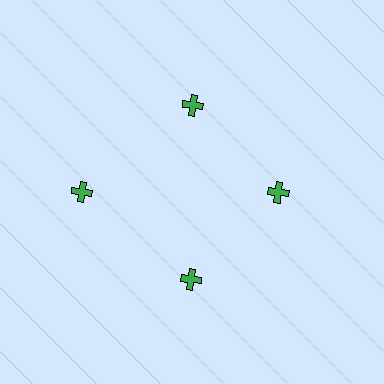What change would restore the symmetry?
The symmetry would be restored by moving it inward, back onto the ring so that all 4 crosses sit at equal angles and equal distance from the center.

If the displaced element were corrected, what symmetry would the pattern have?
It would have 4-fold rotational symmetry — the pattern would map onto itself every 90 degrees.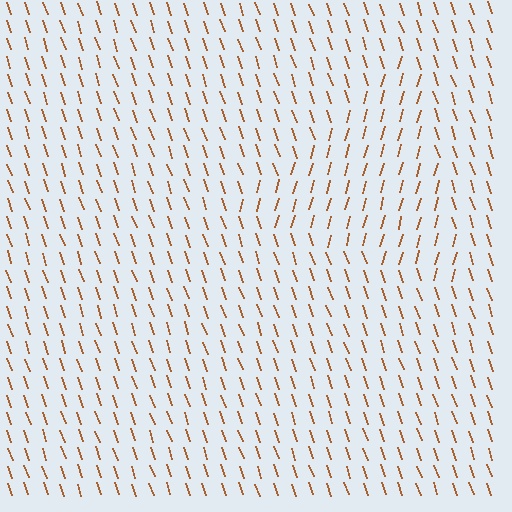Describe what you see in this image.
The image is filled with small brown line segments. A triangle region in the image has lines oriented differently from the surrounding lines, creating a visible texture boundary.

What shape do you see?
I see a triangle.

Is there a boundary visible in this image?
Yes, there is a texture boundary formed by a change in line orientation.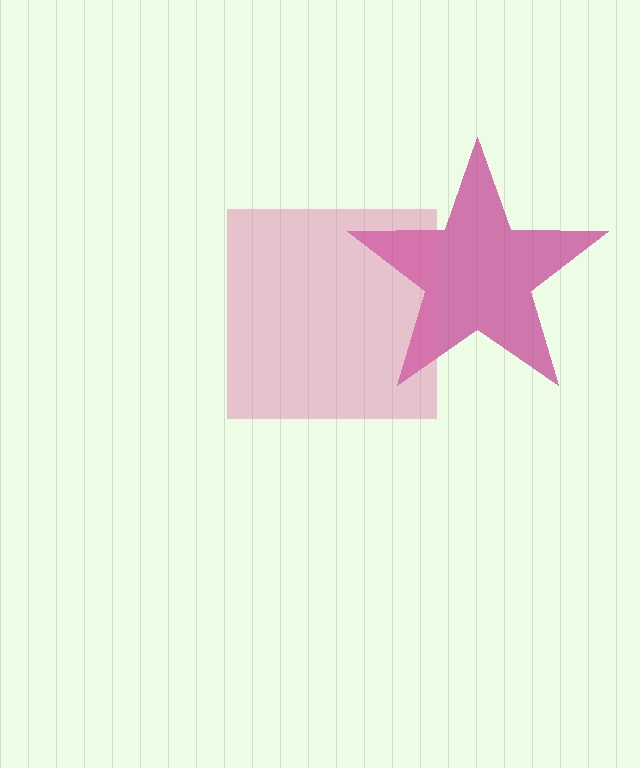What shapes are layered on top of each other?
The layered shapes are: a magenta star, a pink square.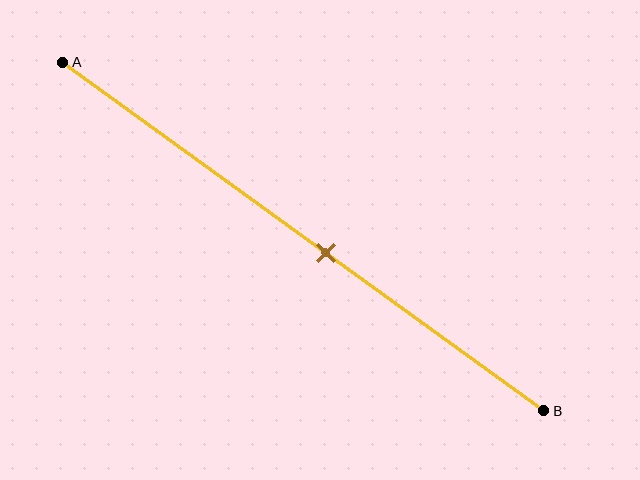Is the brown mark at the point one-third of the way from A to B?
No, the mark is at about 55% from A, not at the 33% one-third point.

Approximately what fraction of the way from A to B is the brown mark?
The brown mark is approximately 55% of the way from A to B.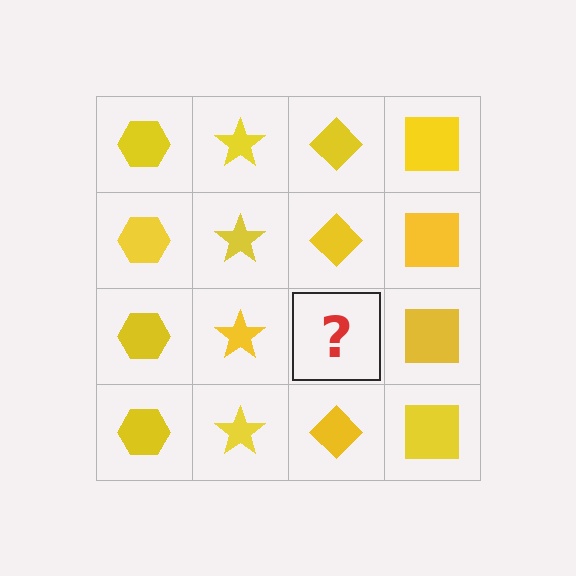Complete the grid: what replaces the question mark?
The question mark should be replaced with a yellow diamond.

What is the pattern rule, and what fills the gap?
The rule is that each column has a consistent shape. The gap should be filled with a yellow diamond.